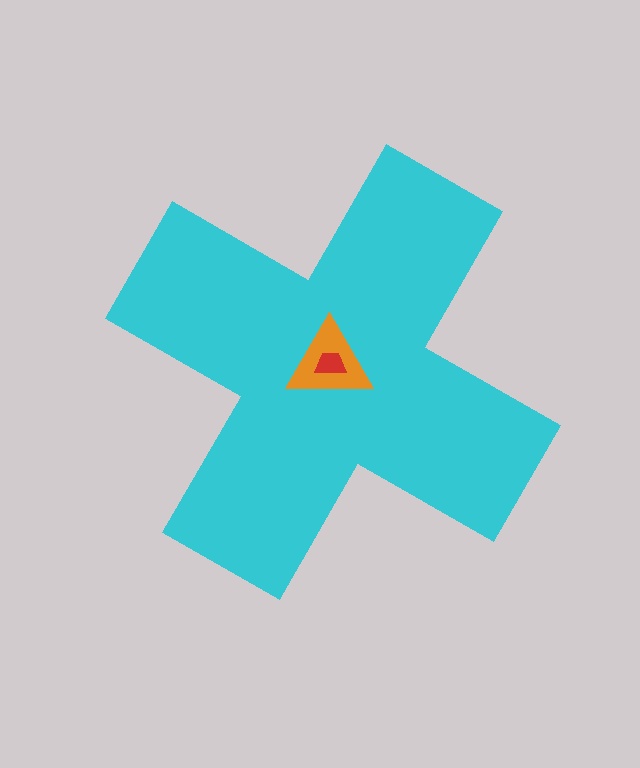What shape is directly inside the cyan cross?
The orange triangle.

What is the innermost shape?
The red trapezoid.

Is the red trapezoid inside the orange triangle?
Yes.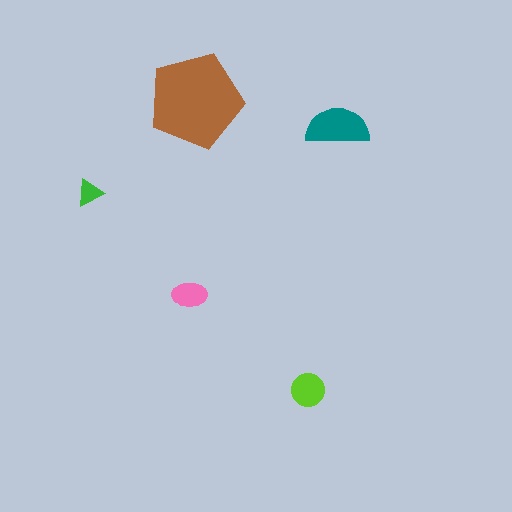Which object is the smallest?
The green triangle.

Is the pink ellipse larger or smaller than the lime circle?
Smaller.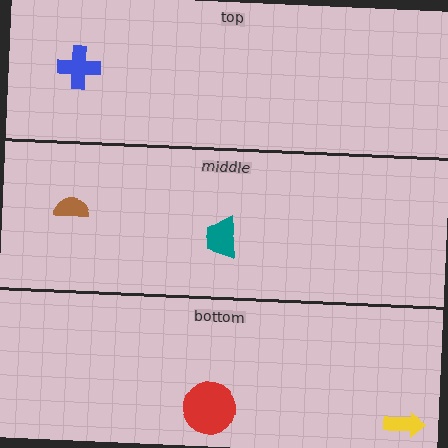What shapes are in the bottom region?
The red circle, the yellow arrow.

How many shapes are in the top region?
1.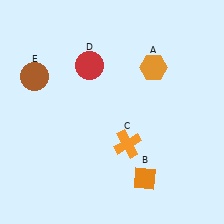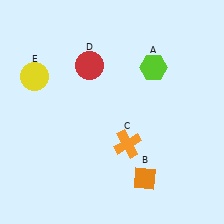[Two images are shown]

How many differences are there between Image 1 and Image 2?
There are 2 differences between the two images.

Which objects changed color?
A changed from orange to lime. E changed from brown to yellow.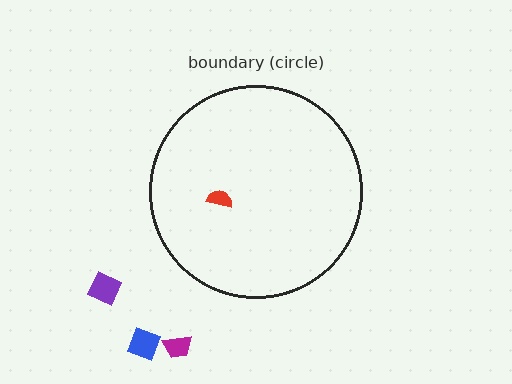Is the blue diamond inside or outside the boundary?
Outside.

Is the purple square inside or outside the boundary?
Outside.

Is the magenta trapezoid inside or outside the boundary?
Outside.